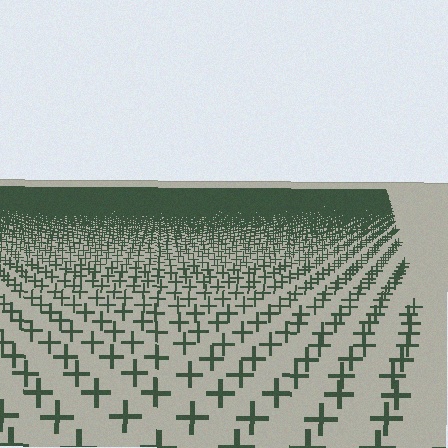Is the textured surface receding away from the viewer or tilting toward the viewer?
The surface is receding away from the viewer. Texture elements get smaller and denser toward the top.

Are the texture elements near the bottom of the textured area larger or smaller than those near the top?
Larger. Near the bottom, elements are closer to the viewer and appear at a bigger on-screen size.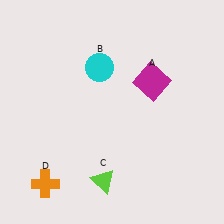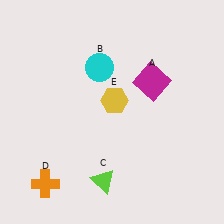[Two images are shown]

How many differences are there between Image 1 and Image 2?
There is 1 difference between the two images.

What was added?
A yellow hexagon (E) was added in Image 2.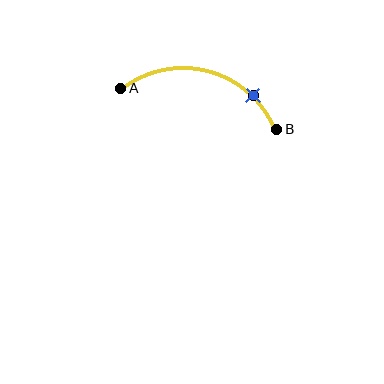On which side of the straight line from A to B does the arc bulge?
The arc bulges above the straight line connecting A and B.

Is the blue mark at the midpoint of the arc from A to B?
No. The blue mark lies on the arc but is closer to endpoint B. The arc midpoint would be at the point on the curve equidistant along the arc from both A and B.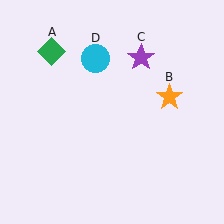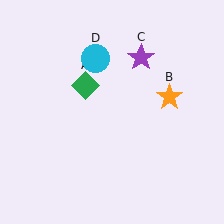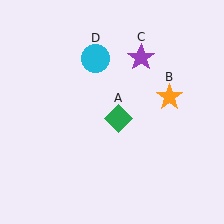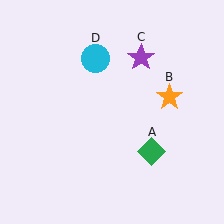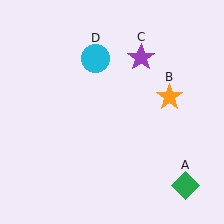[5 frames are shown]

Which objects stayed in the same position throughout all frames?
Orange star (object B) and purple star (object C) and cyan circle (object D) remained stationary.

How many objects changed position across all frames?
1 object changed position: green diamond (object A).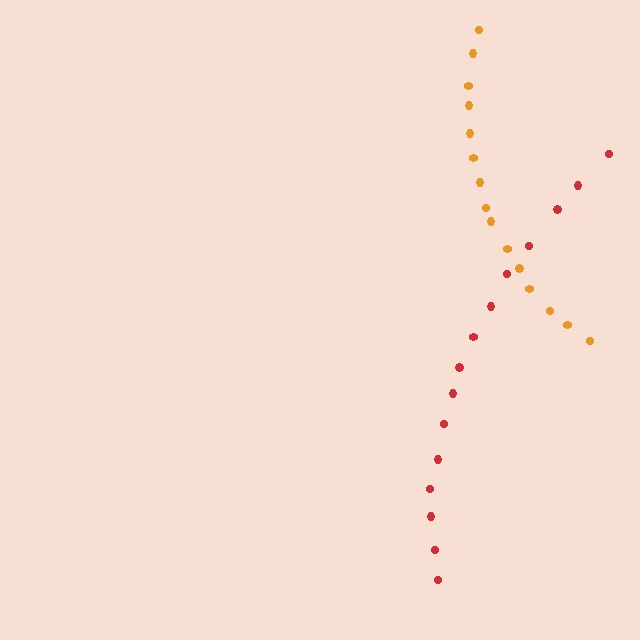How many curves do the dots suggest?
There are 2 distinct paths.